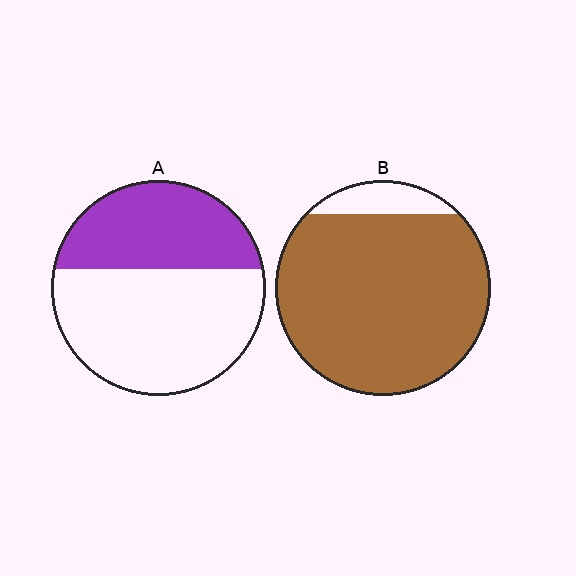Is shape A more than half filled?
No.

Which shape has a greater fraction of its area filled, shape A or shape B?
Shape B.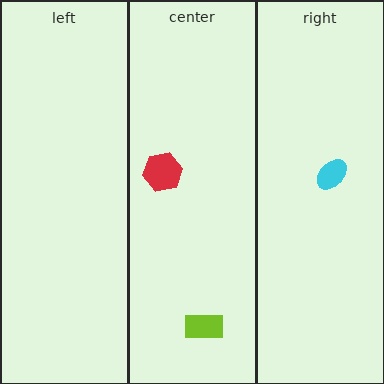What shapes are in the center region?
The lime rectangle, the red hexagon.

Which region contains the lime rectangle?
The center region.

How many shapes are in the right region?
1.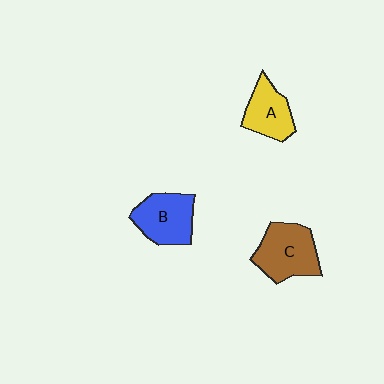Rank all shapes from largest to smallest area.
From largest to smallest: C (brown), B (blue), A (yellow).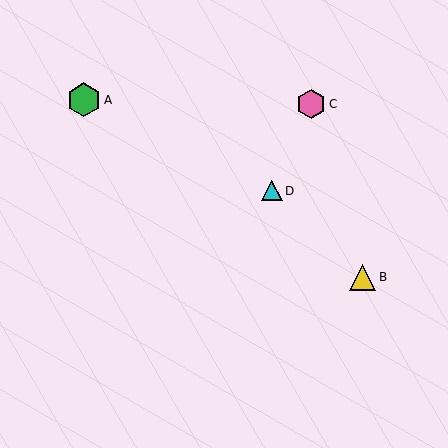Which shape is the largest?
The green hexagon (labeled A) is the largest.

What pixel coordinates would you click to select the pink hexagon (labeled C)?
Click at (311, 104) to select the pink hexagon C.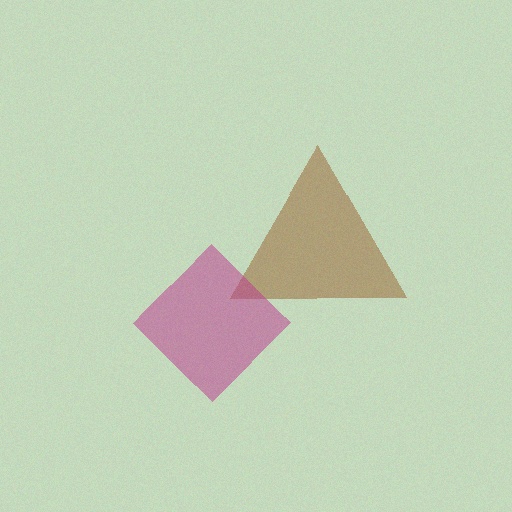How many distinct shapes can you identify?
There are 2 distinct shapes: a brown triangle, a magenta diamond.